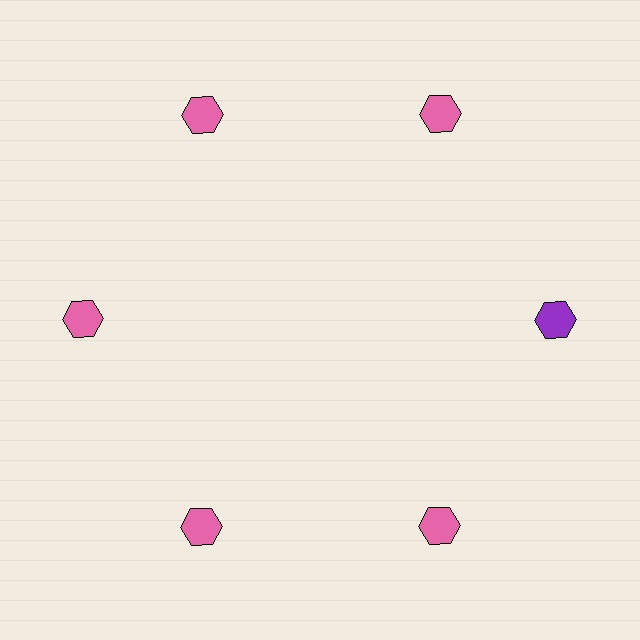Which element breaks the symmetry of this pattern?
The purple hexagon at roughly the 3 o'clock position breaks the symmetry. All other shapes are pink hexagons.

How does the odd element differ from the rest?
It has a different color: purple instead of pink.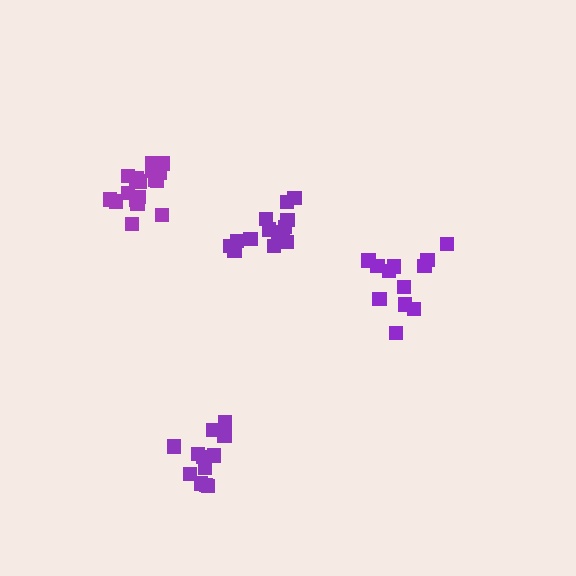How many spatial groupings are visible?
There are 4 spatial groupings.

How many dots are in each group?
Group 1: 18 dots, Group 2: 15 dots, Group 3: 12 dots, Group 4: 12 dots (57 total).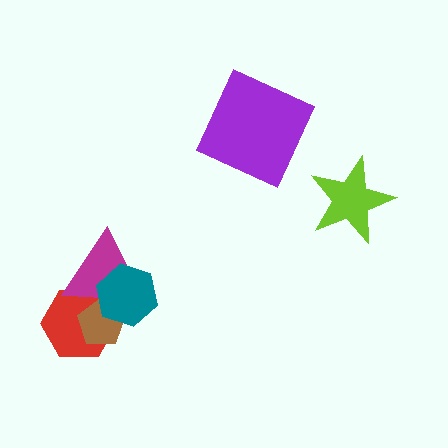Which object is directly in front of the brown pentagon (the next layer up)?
The magenta triangle is directly in front of the brown pentagon.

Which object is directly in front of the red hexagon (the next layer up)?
The brown pentagon is directly in front of the red hexagon.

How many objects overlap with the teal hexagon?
3 objects overlap with the teal hexagon.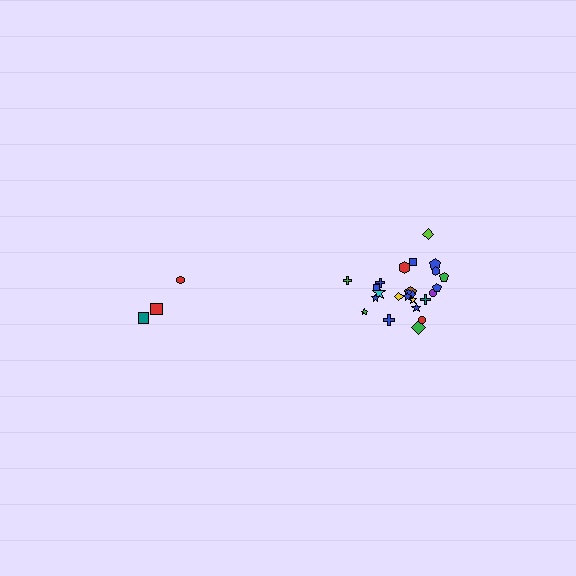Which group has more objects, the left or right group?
The right group.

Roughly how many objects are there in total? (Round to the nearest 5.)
Roughly 30 objects in total.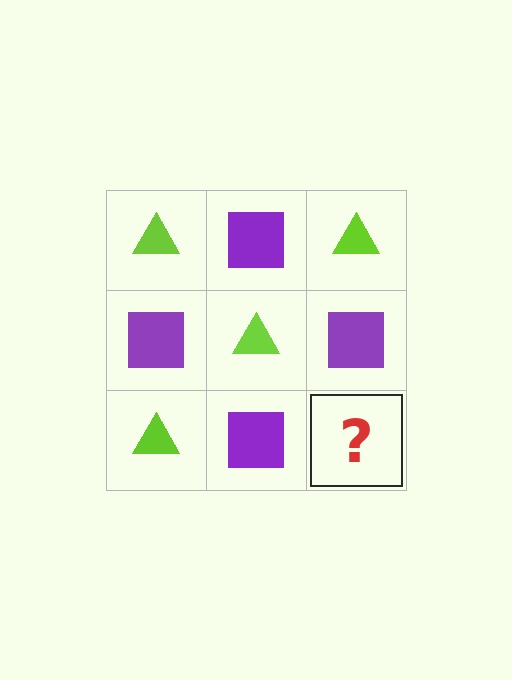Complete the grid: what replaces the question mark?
The question mark should be replaced with a lime triangle.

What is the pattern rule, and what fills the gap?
The rule is that it alternates lime triangle and purple square in a checkerboard pattern. The gap should be filled with a lime triangle.